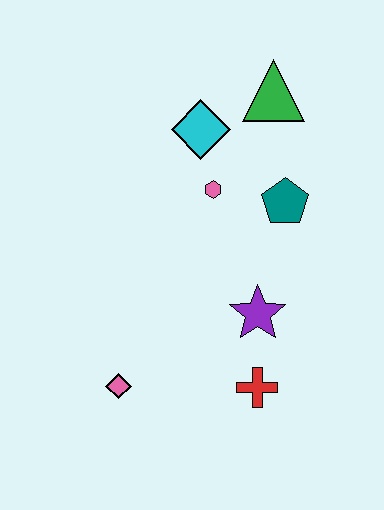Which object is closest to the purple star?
The red cross is closest to the purple star.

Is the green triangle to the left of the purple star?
No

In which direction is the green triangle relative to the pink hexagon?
The green triangle is above the pink hexagon.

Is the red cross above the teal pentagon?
No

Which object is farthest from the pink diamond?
The green triangle is farthest from the pink diamond.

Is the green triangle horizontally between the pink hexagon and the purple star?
No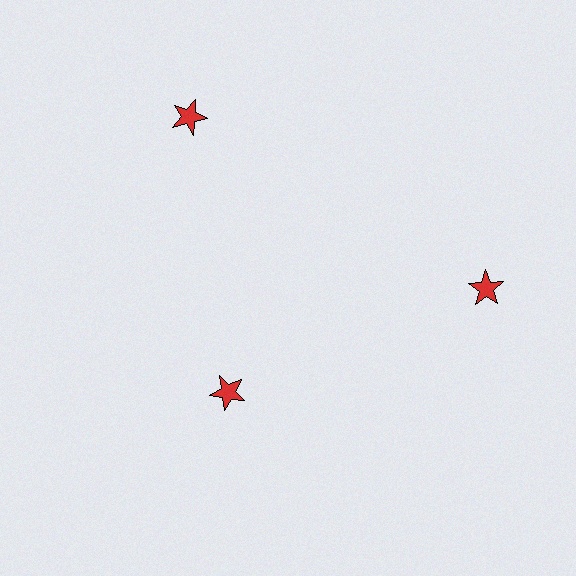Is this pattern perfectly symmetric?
No. The 3 red stars are arranged in a ring, but one element near the 7 o'clock position is pulled inward toward the center, breaking the 3-fold rotational symmetry.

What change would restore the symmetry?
The symmetry would be restored by moving it outward, back onto the ring so that all 3 stars sit at equal angles and equal distance from the center.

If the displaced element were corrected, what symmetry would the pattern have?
It would have 3-fold rotational symmetry — the pattern would map onto itself every 120 degrees.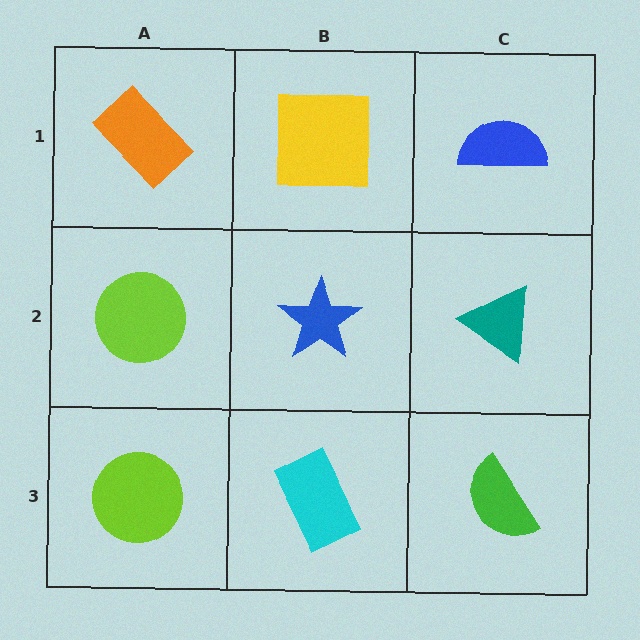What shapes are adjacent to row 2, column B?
A yellow square (row 1, column B), a cyan rectangle (row 3, column B), a lime circle (row 2, column A), a teal triangle (row 2, column C).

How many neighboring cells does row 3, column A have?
2.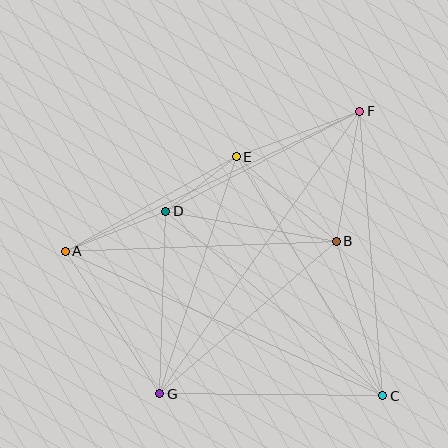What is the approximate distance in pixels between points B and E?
The distance between B and E is approximately 131 pixels.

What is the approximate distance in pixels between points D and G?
The distance between D and G is approximately 182 pixels.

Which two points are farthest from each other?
Points A and C are farthest from each other.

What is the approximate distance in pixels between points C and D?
The distance between C and D is approximately 285 pixels.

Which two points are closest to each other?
Points D and E are closest to each other.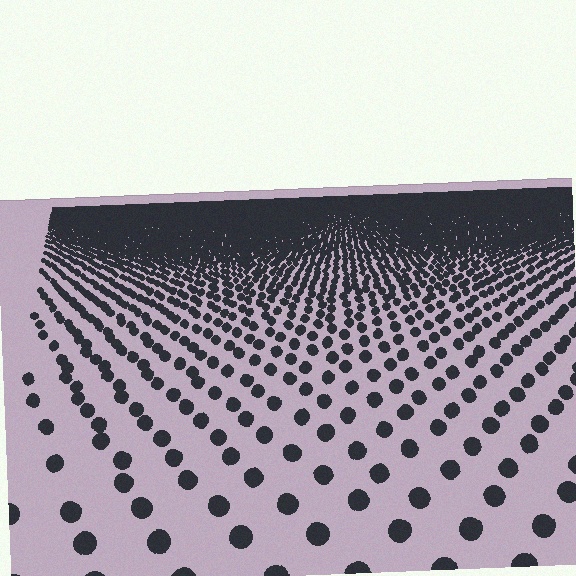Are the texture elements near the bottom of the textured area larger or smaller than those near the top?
Larger. Near the bottom, elements are closer to the viewer and appear at a bigger on-screen size.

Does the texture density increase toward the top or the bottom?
Density increases toward the top.